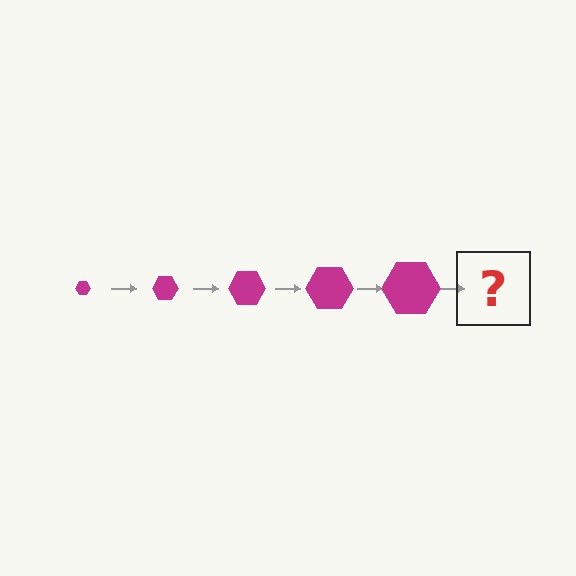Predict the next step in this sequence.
The next step is a magenta hexagon, larger than the previous one.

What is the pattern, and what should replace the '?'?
The pattern is that the hexagon gets progressively larger each step. The '?' should be a magenta hexagon, larger than the previous one.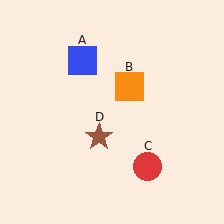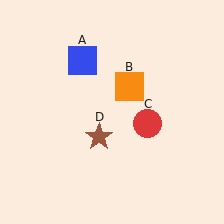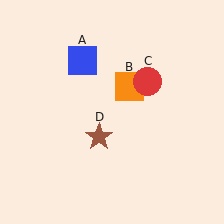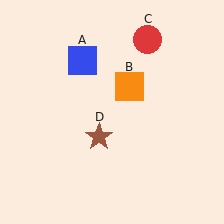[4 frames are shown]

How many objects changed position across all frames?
1 object changed position: red circle (object C).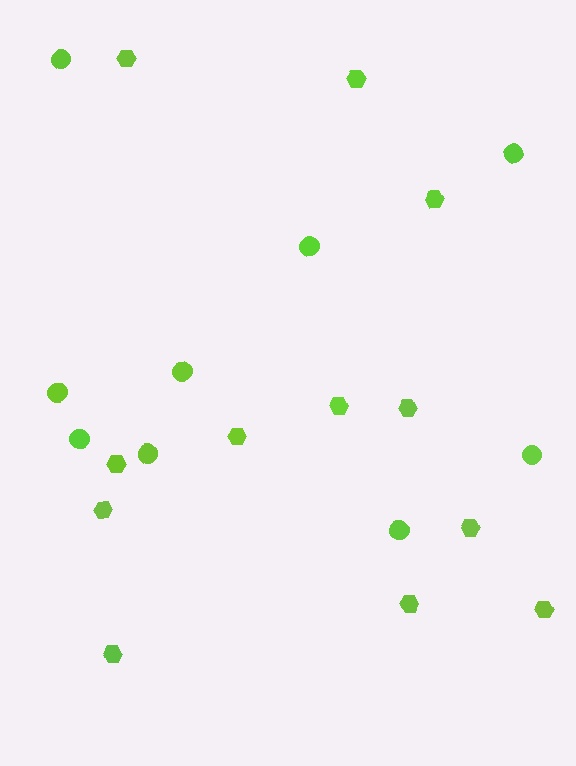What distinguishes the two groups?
There are 2 groups: one group of circles (9) and one group of hexagons (12).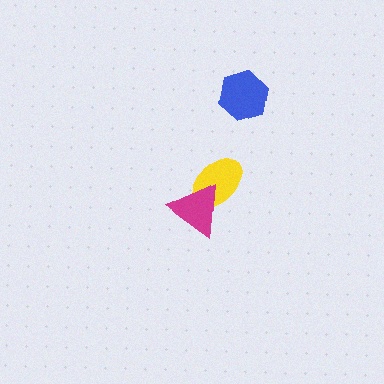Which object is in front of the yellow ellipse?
The magenta triangle is in front of the yellow ellipse.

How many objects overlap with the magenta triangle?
1 object overlaps with the magenta triangle.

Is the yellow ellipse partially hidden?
Yes, it is partially covered by another shape.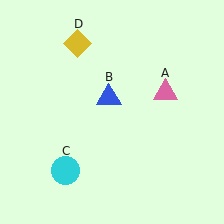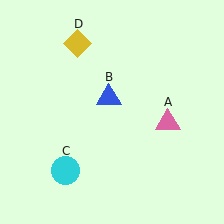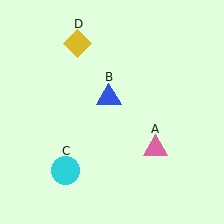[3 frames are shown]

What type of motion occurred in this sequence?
The pink triangle (object A) rotated clockwise around the center of the scene.